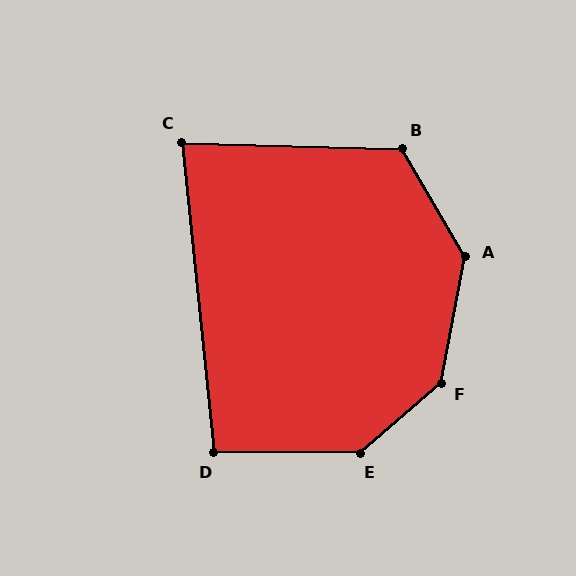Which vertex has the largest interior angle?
F, at approximately 142 degrees.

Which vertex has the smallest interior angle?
C, at approximately 83 degrees.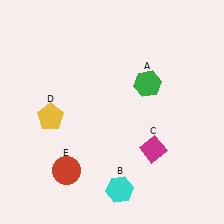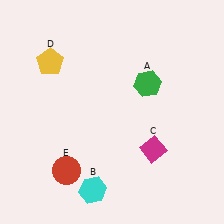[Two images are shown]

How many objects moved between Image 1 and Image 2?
2 objects moved between the two images.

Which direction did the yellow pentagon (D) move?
The yellow pentagon (D) moved up.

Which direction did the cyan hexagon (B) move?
The cyan hexagon (B) moved left.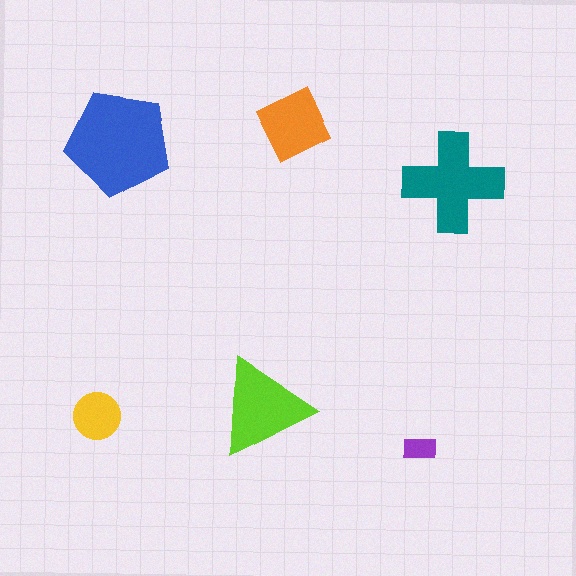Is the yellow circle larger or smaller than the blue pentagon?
Smaller.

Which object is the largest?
The blue pentagon.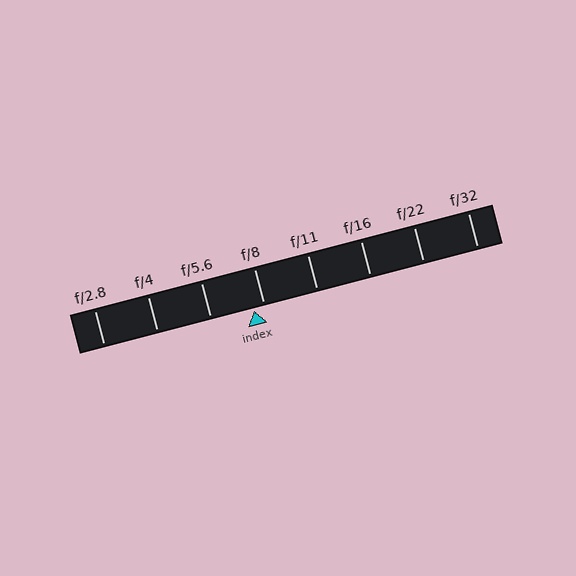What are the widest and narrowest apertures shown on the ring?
The widest aperture shown is f/2.8 and the narrowest is f/32.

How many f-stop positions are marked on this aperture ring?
There are 8 f-stop positions marked.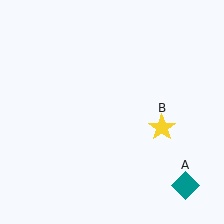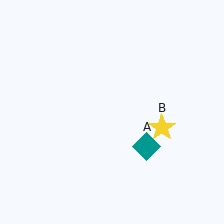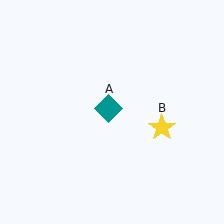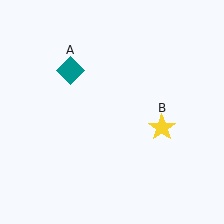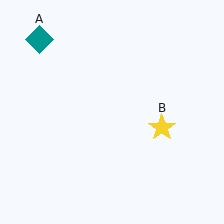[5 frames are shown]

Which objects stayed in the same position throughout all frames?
Yellow star (object B) remained stationary.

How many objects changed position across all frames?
1 object changed position: teal diamond (object A).